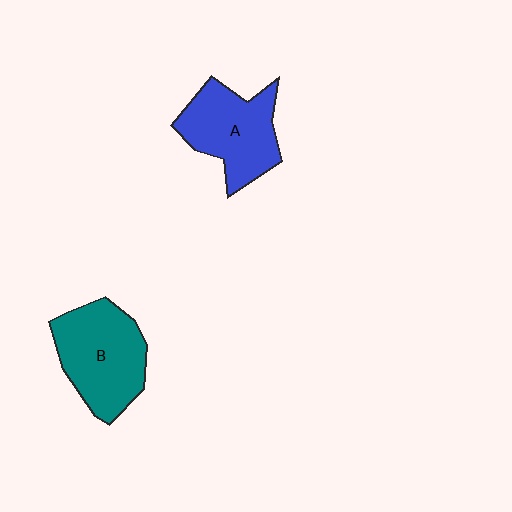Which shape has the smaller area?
Shape A (blue).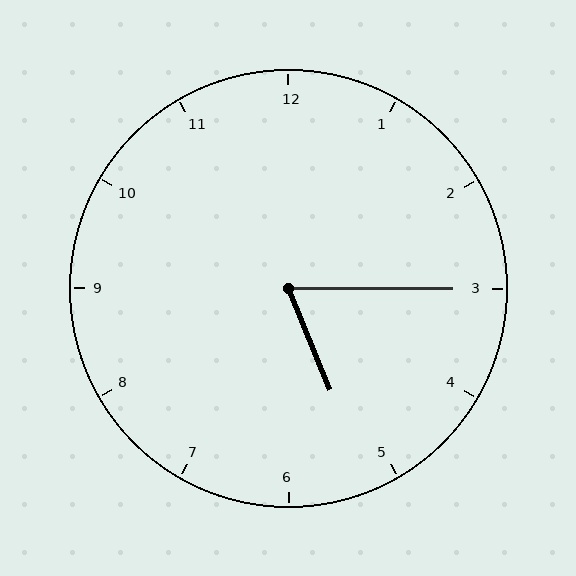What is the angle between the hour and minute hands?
Approximately 68 degrees.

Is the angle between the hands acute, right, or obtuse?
It is acute.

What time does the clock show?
5:15.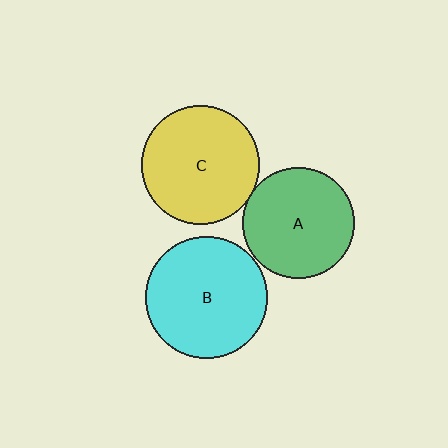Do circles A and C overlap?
Yes.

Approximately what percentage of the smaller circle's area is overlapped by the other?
Approximately 5%.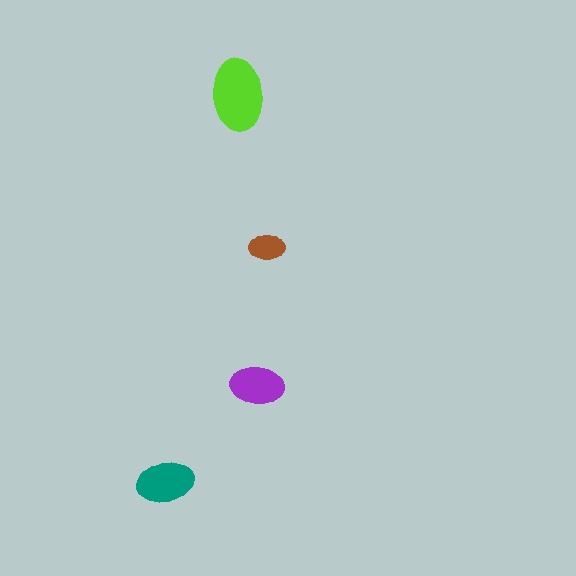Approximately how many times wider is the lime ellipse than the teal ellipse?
About 1.5 times wider.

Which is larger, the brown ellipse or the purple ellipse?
The purple one.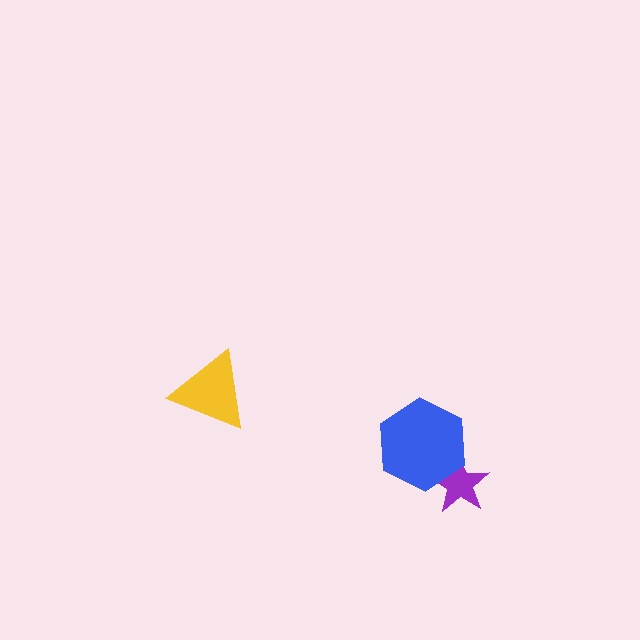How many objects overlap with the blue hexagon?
1 object overlaps with the blue hexagon.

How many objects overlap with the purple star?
1 object overlaps with the purple star.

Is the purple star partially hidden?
Yes, it is partially covered by another shape.